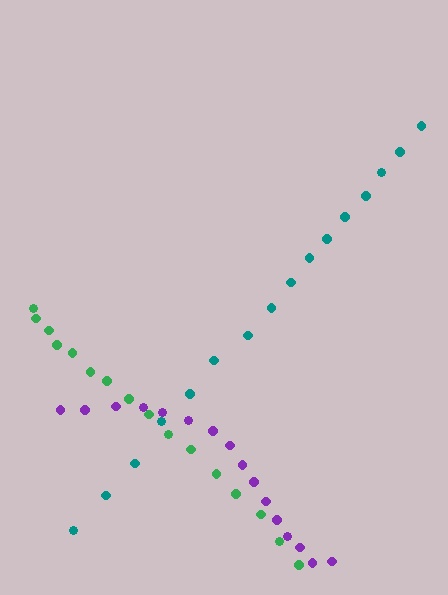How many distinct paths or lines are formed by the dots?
There are 3 distinct paths.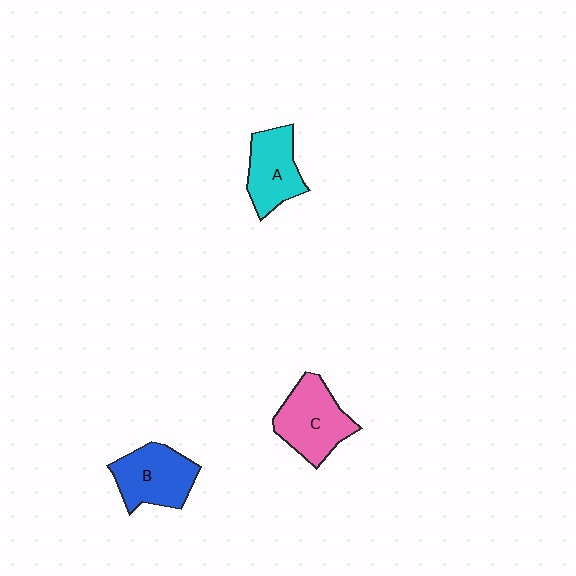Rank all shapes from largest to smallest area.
From largest to smallest: C (pink), B (blue), A (cyan).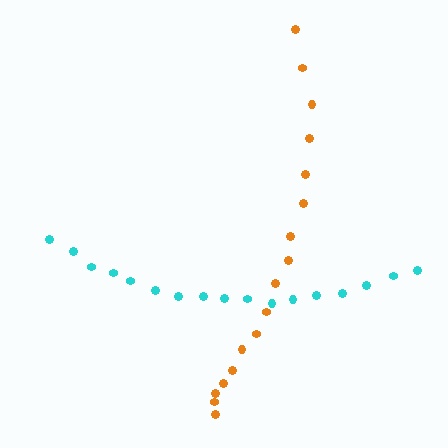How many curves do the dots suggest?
There are 2 distinct paths.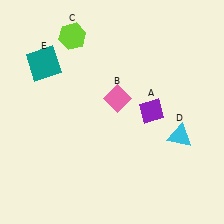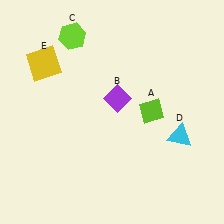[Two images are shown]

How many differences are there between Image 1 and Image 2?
There are 3 differences between the two images.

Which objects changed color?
A changed from purple to lime. B changed from pink to purple. E changed from teal to yellow.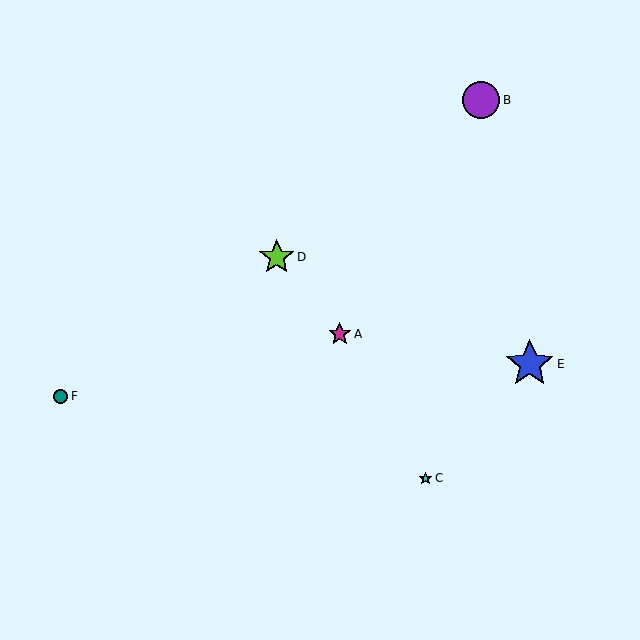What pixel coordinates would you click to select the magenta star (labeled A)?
Click at (340, 334) to select the magenta star A.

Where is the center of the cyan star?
The center of the cyan star is at (425, 478).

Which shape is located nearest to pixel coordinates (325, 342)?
The magenta star (labeled A) at (340, 334) is nearest to that location.